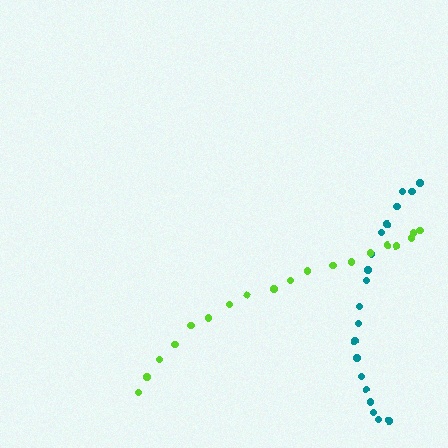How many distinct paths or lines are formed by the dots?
There are 2 distinct paths.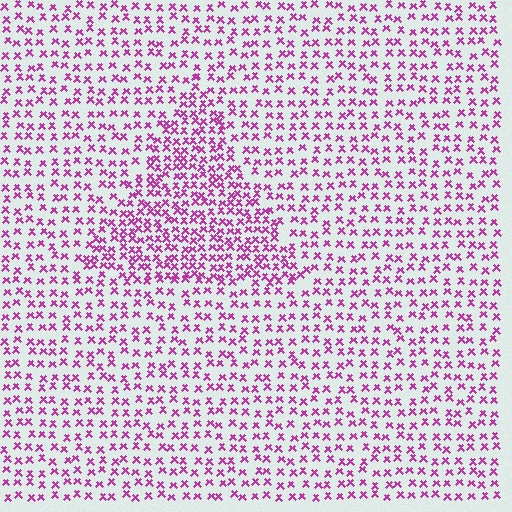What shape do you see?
I see a triangle.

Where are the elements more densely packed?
The elements are more densely packed inside the triangle boundary.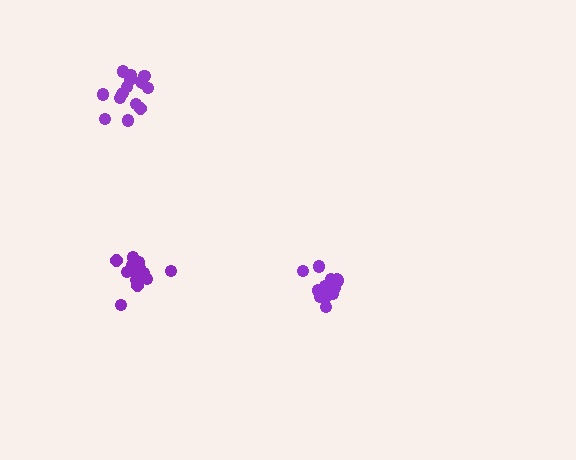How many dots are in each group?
Group 1: 13 dots, Group 2: 14 dots, Group 3: 16 dots (43 total).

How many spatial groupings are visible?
There are 3 spatial groupings.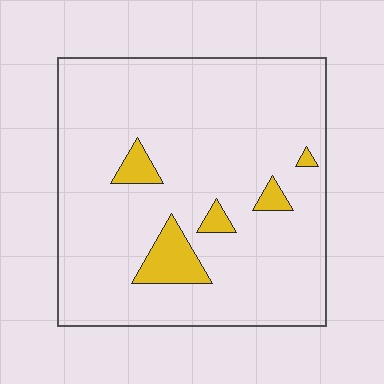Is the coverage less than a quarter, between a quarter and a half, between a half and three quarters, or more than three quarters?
Less than a quarter.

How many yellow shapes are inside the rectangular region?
5.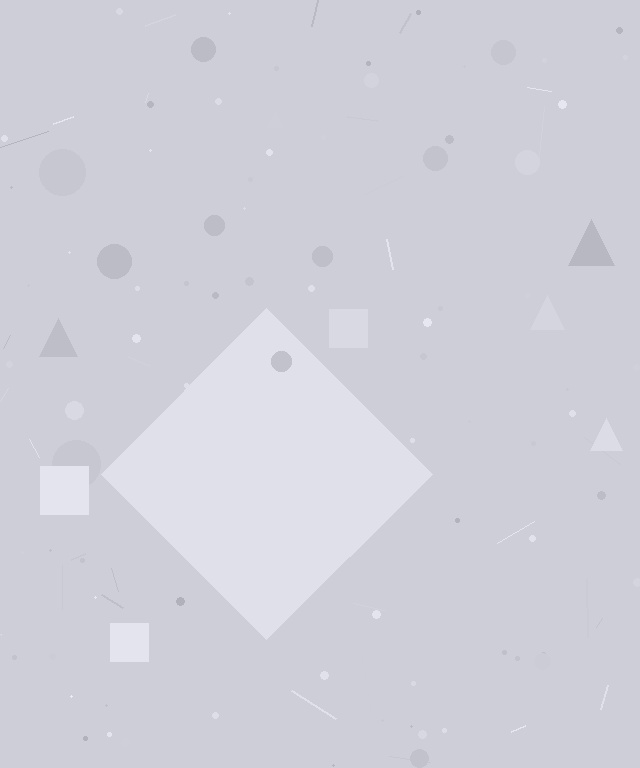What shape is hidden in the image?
A diamond is hidden in the image.